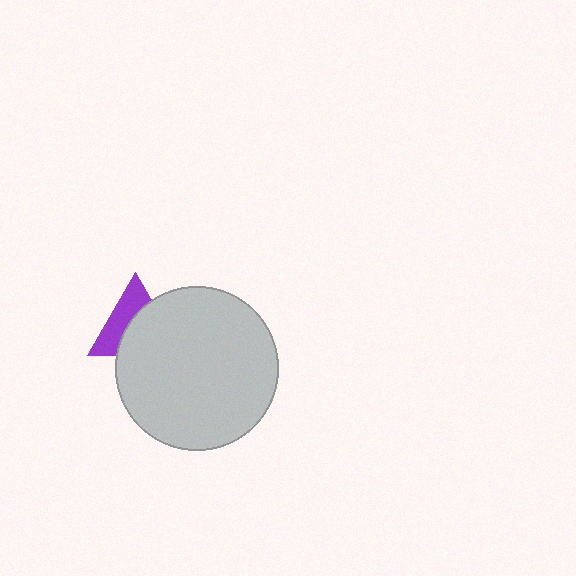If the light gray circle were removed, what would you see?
You would see the complete purple triangle.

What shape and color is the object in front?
The object in front is a light gray circle.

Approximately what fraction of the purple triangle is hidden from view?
Roughly 54% of the purple triangle is hidden behind the light gray circle.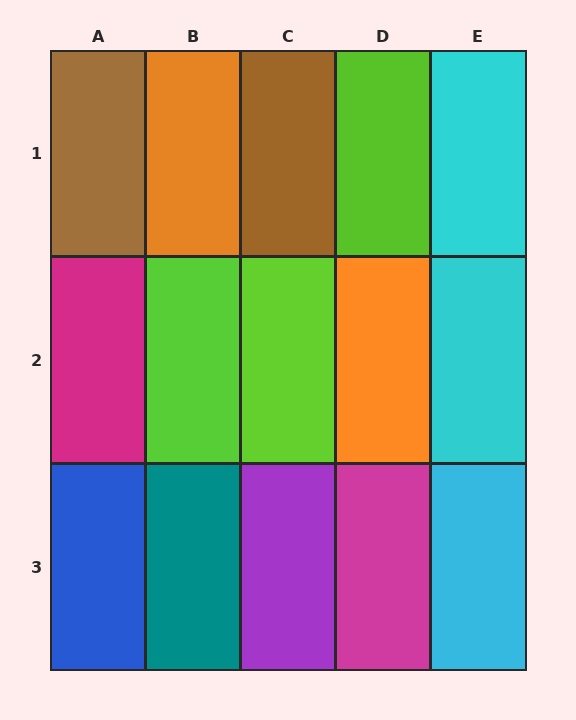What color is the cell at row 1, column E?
Cyan.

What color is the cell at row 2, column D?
Orange.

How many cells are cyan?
3 cells are cyan.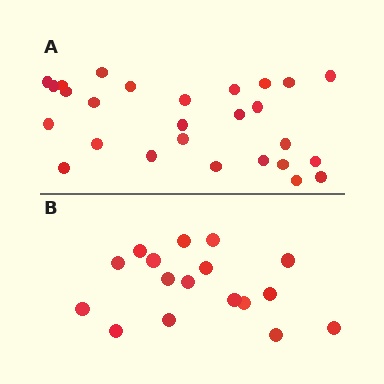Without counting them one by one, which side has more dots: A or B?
Region A (the top region) has more dots.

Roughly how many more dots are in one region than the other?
Region A has roughly 10 or so more dots than region B.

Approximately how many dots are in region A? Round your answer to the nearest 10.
About 30 dots. (The exact count is 27, which rounds to 30.)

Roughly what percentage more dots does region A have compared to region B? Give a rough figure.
About 60% more.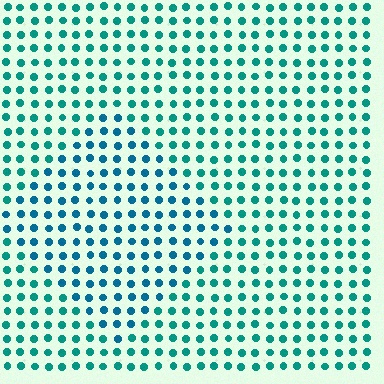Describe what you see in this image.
The image is filled with small teal elements in a uniform arrangement. A diamond-shaped region is visible where the elements are tinted to a slightly different hue, forming a subtle color boundary.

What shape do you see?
I see a diamond.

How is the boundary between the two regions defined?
The boundary is defined purely by a slight shift in hue (about 25 degrees). Spacing, size, and orientation are identical on both sides.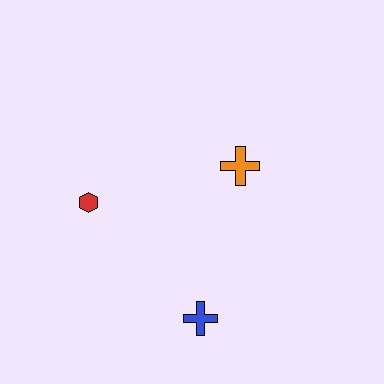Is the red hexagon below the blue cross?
No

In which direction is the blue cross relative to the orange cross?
The blue cross is below the orange cross.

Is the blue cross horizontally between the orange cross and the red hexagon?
Yes